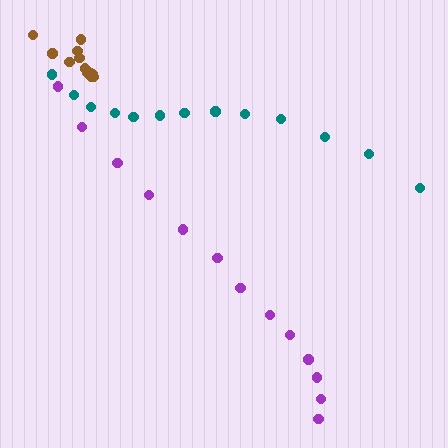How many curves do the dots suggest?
There are 3 distinct paths.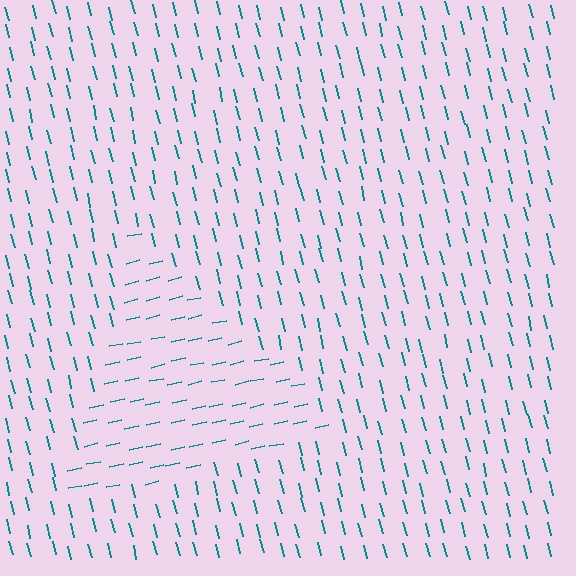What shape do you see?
I see a triangle.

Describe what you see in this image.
The image is filled with small teal line segments. A triangle region in the image has lines oriented differently from the surrounding lines, creating a visible texture boundary.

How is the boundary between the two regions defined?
The boundary is defined purely by a change in line orientation (approximately 89 degrees difference). All lines are the same color and thickness.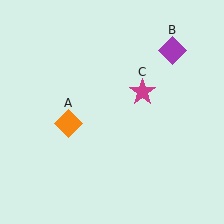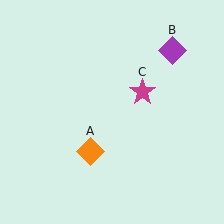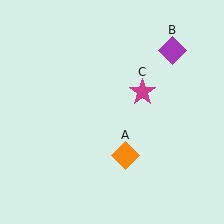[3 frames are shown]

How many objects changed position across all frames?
1 object changed position: orange diamond (object A).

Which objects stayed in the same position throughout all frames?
Purple diamond (object B) and magenta star (object C) remained stationary.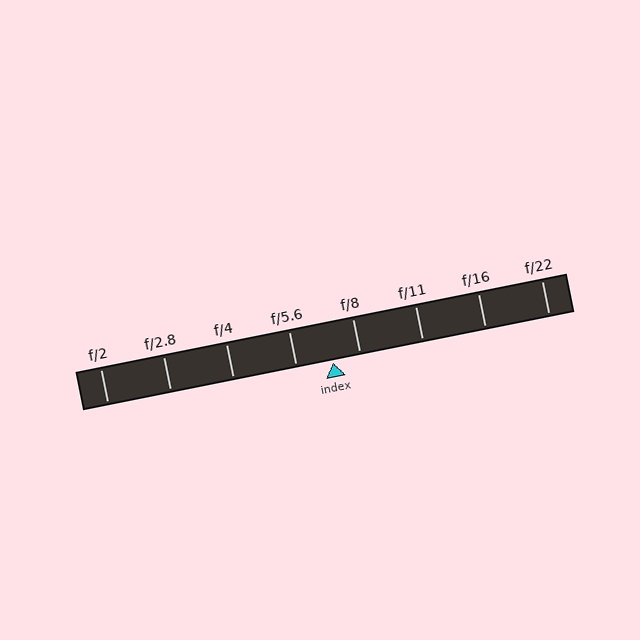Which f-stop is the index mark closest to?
The index mark is closest to f/8.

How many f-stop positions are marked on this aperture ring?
There are 8 f-stop positions marked.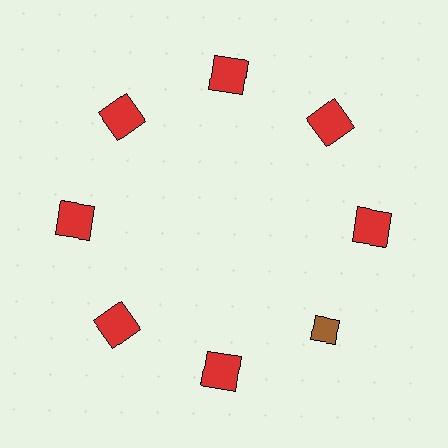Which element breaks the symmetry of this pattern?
The brown diamond at roughly the 4 o'clock position breaks the symmetry. All other shapes are red squares.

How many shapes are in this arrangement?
There are 8 shapes arranged in a ring pattern.